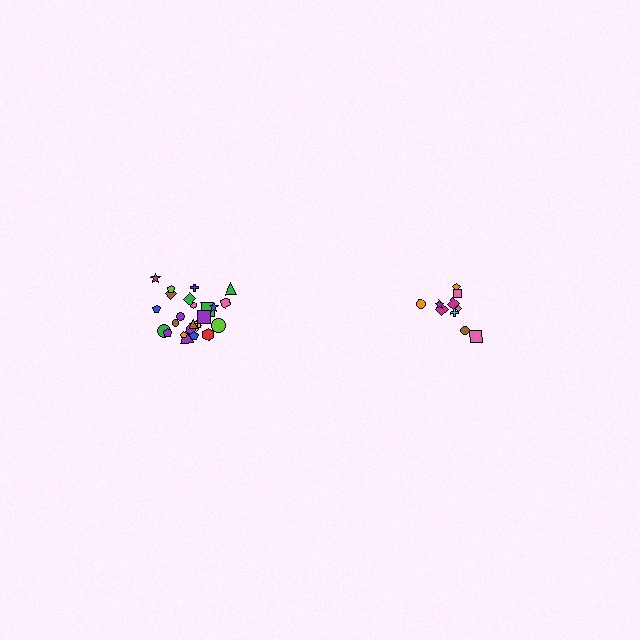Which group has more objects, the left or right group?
The left group.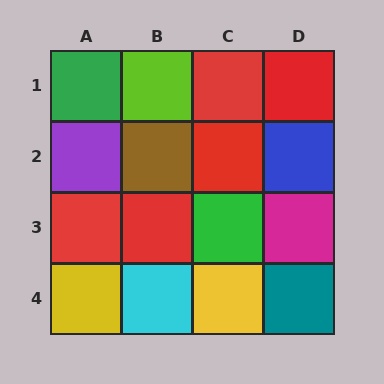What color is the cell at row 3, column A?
Red.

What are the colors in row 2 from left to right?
Purple, brown, red, blue.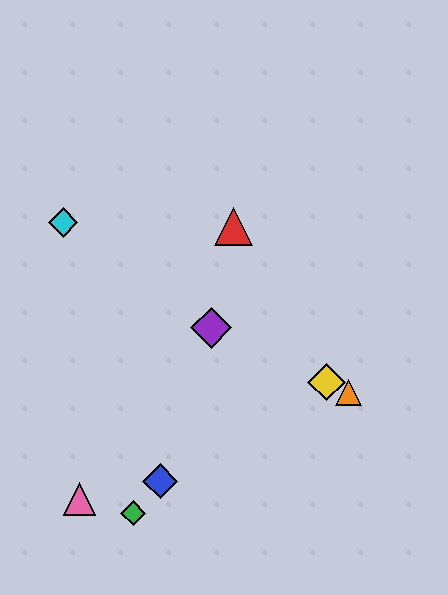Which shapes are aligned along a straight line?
The yellow diamond, the purple diamond, the orange triangle are aligned along a straight line.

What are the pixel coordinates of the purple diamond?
The purple diamond is at (211, 328).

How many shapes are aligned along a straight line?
3 shapes (the yellow diamond, the purple diamond, the orange triangle) are aligned along a straight line.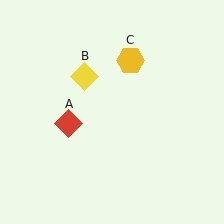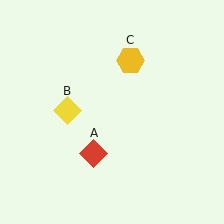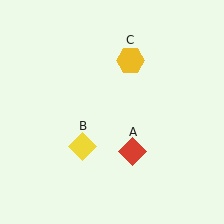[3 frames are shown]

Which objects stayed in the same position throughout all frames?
Yellow hexagon (object C) remained stationary.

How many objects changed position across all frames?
2 objects changed position: red diamond (object A), yellow diamond (object B).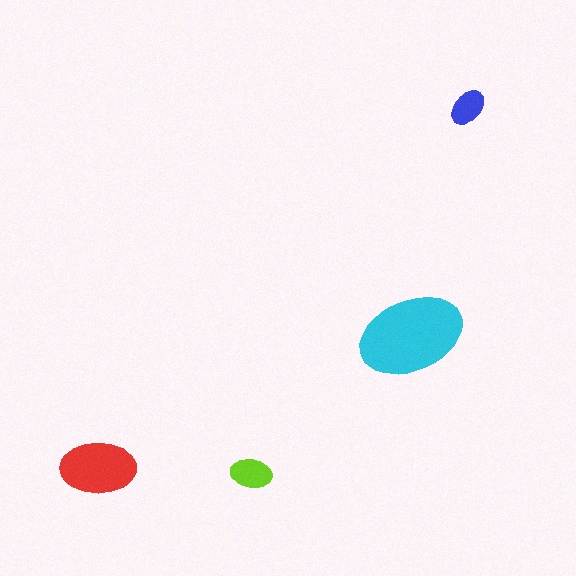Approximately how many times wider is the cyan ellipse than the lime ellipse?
About 2.5 times wider.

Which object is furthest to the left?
The red ellipse is leftmost.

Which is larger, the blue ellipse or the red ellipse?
The red one.